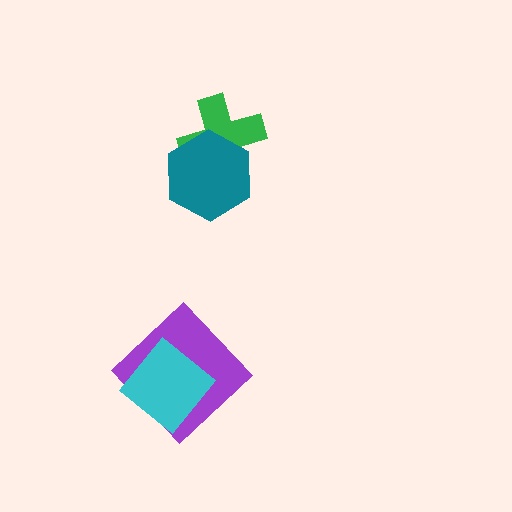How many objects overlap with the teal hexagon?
1 object overlaps with the teal hexagon.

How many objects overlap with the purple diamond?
1 object overlaps with the purple diamond.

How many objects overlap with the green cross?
1 object overlaps with the green cross.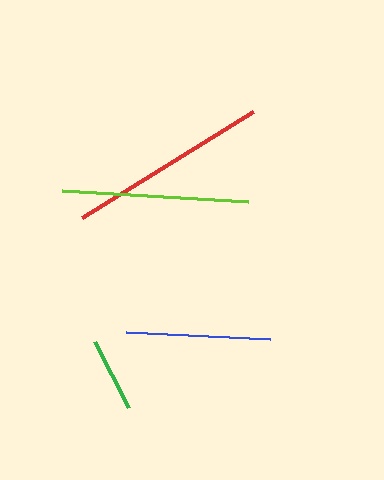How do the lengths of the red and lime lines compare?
The red and lime lines are approximately the same length.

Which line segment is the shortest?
The green line is the shortest at approximately 74 pixels.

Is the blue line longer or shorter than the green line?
The blue line is longer than the green line.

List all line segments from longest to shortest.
From longest to shortest: red, lime, blue, green.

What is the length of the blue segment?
The blue segment is approximately 145 pixels long.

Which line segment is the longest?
The red line is the longest at approximately 201 pixels.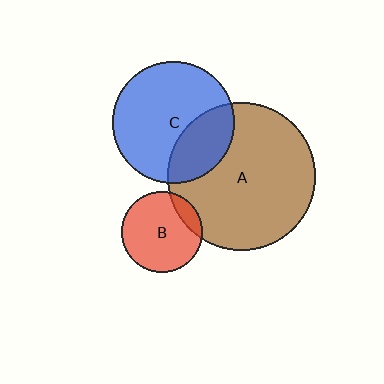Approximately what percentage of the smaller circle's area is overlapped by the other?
Approximately 30%.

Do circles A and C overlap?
Yes.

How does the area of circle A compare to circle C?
Approximately 1.5 times.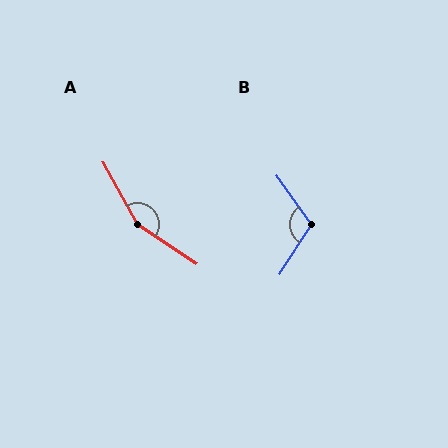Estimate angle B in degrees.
Approximately 112 degrees.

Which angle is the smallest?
B, at approximately 112 degrees.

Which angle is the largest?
A, at approximately 152 degrees.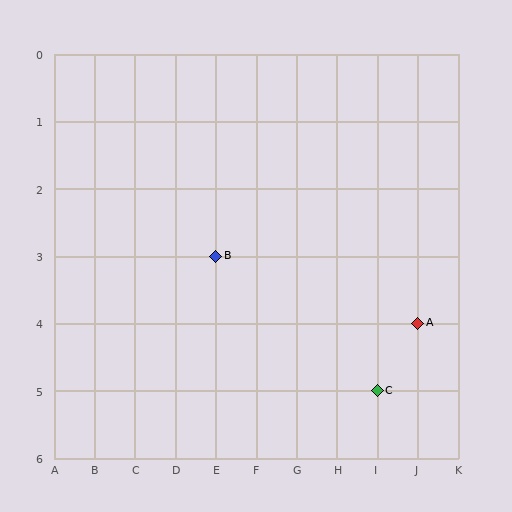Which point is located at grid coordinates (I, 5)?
Point C is at (I, 5).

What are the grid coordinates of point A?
Point A is at grid coordinates (J, 4).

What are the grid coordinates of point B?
Point B is at grid coordinates (E, 3).